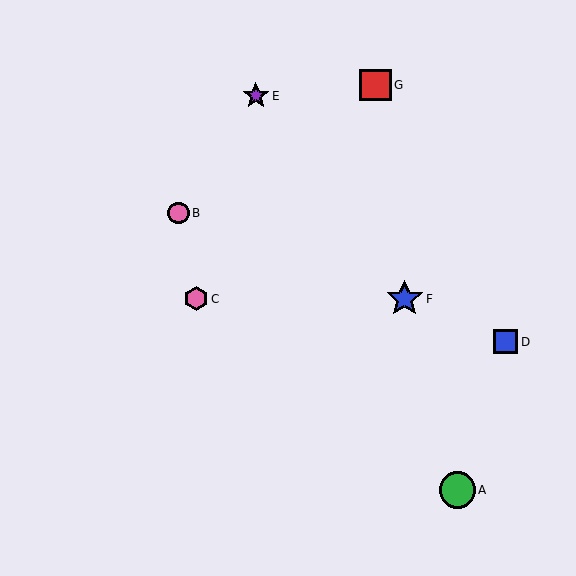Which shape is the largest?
The blue star (labeled F) is the largest.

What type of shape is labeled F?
Shape F is a blue star.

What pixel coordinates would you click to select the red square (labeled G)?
Click at (375, 85) to select the red square G.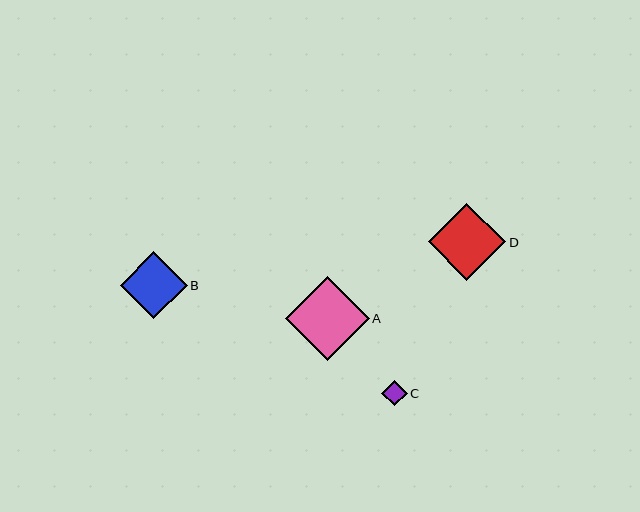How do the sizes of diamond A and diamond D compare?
Diamond A and diamond D are approximately the same size.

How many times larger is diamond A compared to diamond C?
Diamond A is approximately 3.3 times the size of diamond C.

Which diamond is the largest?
Diamond A is the largest with a size of approximately 84 pixels.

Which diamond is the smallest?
Diamond C is the smallest with a size of approximately 25 pixels.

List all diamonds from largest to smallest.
From largest to smallest: A, D, B, C.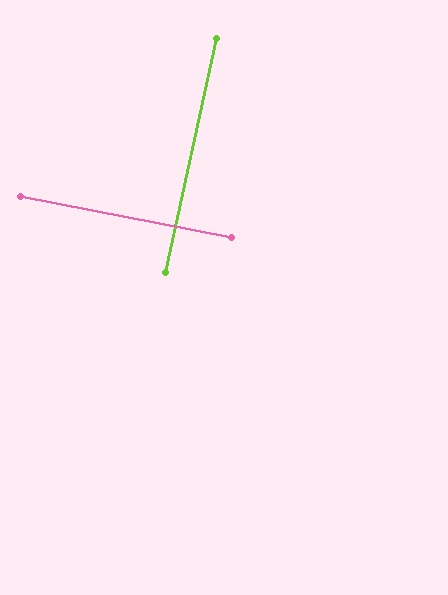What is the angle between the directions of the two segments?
Approximately 88 degrees.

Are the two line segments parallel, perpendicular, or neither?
Perpendicular — they meet at approximately 88°.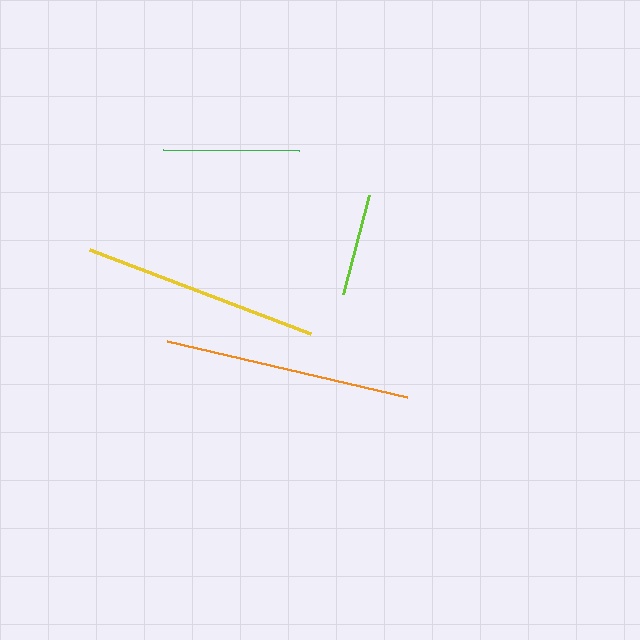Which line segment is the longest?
The orange line is the longest at approximately 247 pixels.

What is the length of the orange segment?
The orange segment is approximately 247 pixels long.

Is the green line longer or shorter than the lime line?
The green line is longer than the lime line.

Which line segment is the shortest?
The lime line is the shortest at approximately 103 pixels.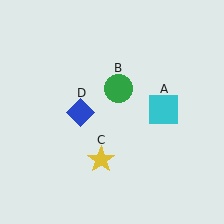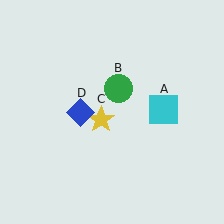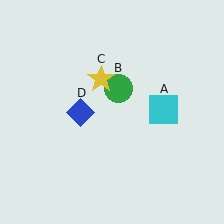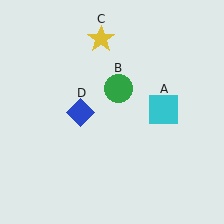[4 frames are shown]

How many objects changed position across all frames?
1 object changed position: yellow star (object C).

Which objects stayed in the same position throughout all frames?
Cyan square (object A) and green circle (object B) and blue diamond (object D) remained stationary.